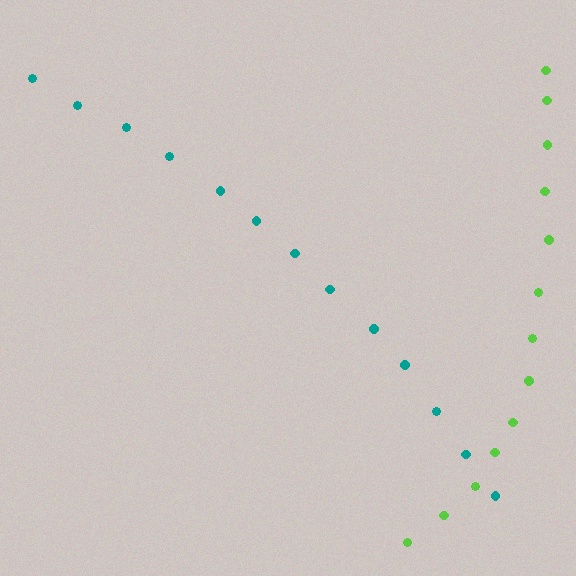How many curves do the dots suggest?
There are 2 distinct paths.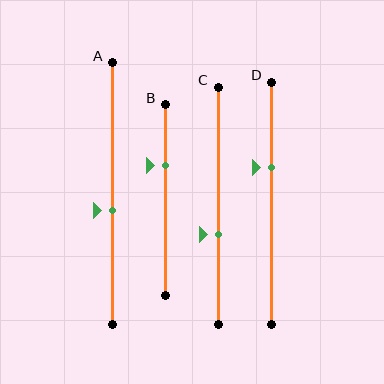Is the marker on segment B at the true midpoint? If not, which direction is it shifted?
No, the marker on segment B is shifted upward by about 18% of the segment length.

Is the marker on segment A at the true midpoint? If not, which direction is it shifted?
No, the marker on segment A is shifted downward by about 7% of the segment length.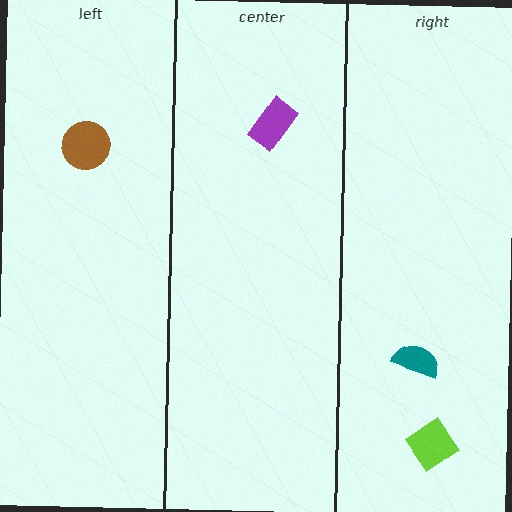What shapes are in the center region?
The purple rectangle.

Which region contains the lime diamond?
The right region.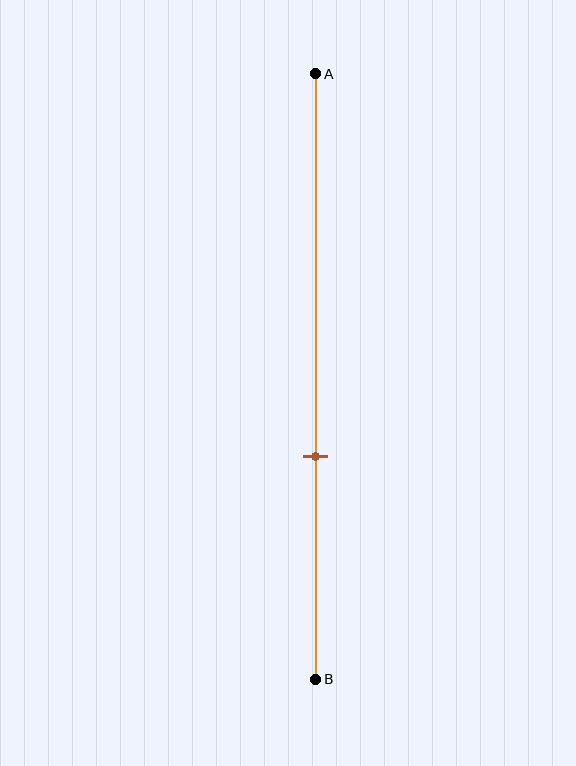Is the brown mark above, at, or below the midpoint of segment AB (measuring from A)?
The brown mark is below the midpoint of segment AB.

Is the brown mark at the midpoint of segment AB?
No, the mark is at about 65% from A, not at the 50% midpoint.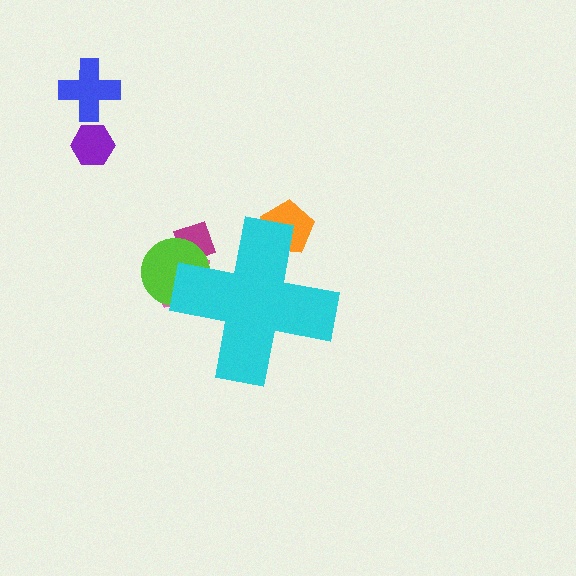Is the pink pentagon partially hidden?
Yes, the pink pentagon is partially hidden behind the cyan cross.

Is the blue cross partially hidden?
No, the blue cross is fully visible.